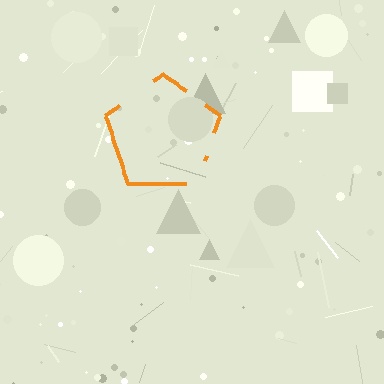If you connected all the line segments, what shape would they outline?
They would outline a pentagon.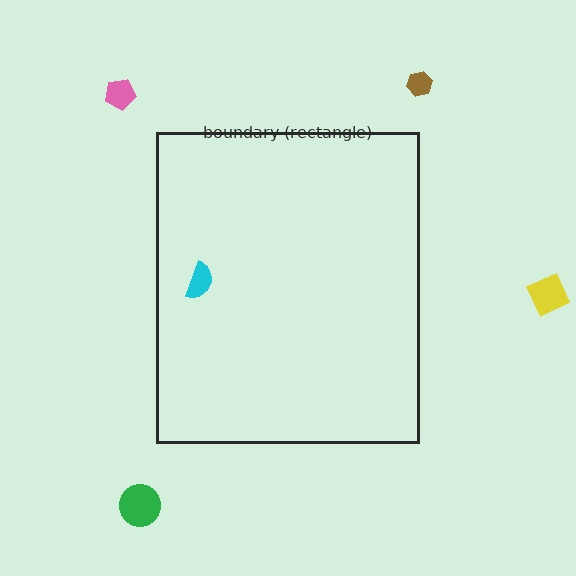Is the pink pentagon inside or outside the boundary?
Outside.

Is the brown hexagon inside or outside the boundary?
Outside.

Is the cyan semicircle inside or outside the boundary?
Inside.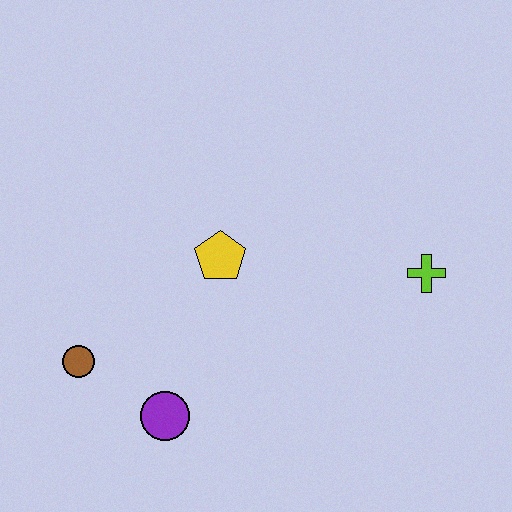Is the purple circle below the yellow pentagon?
Yes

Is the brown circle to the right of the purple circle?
No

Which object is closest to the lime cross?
The yellow pentagon is closest to the lime cross.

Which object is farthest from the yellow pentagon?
The lime cross is farthest from the yellow pentagon.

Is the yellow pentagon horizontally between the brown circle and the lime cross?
Yes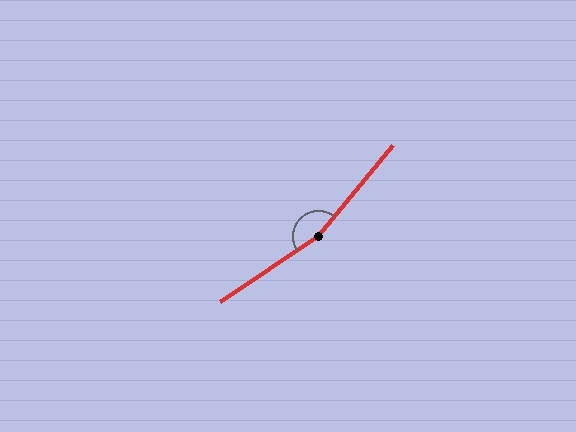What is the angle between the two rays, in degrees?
Approximately 164 degrees.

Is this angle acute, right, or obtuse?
It is obtuse.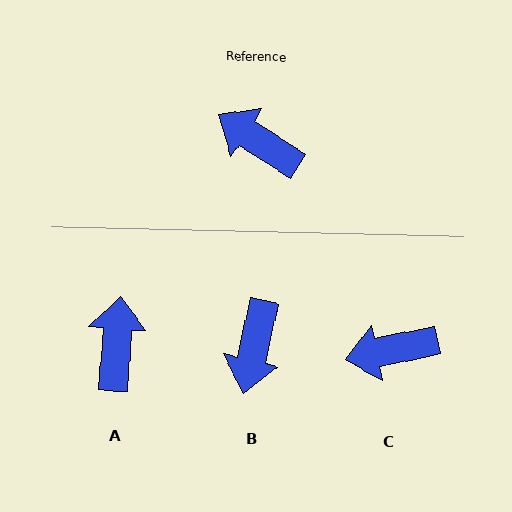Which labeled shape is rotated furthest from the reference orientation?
B, about 110 degrees away.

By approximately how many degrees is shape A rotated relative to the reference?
Approximately 61 degrees clockwise.